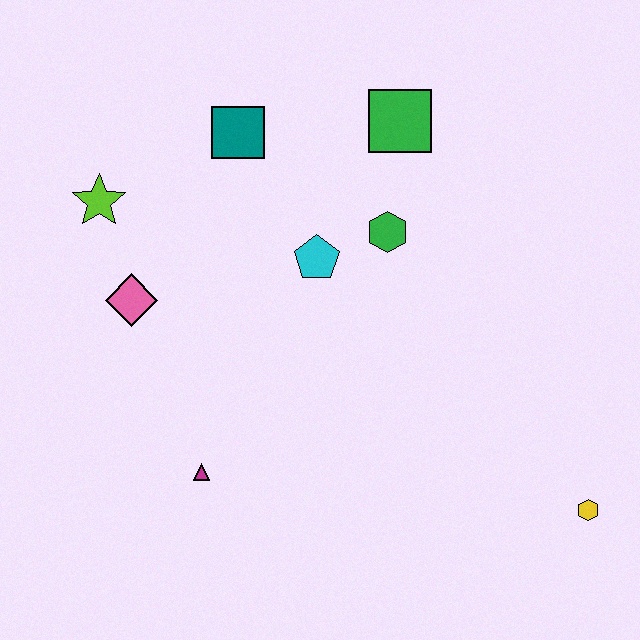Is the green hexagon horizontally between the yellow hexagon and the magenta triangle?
Yes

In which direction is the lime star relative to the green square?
The lime star is to the left of the green square.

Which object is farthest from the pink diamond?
The yellow hexagon is farthest from the pink diamond.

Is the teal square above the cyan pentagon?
Yes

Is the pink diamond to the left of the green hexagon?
Yes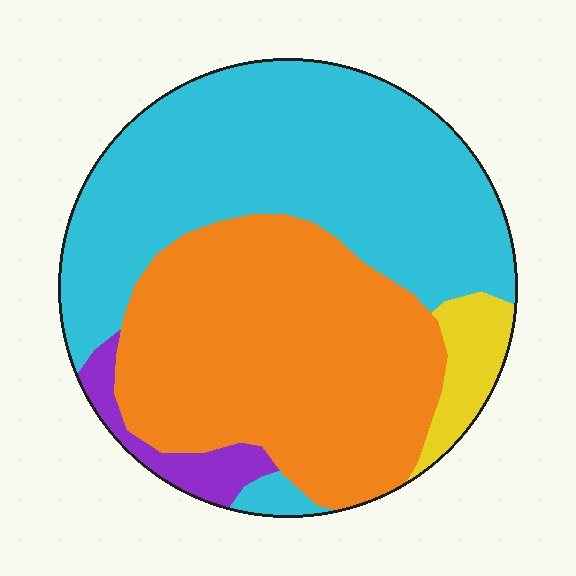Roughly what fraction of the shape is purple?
Purple takes up less than a sixth of the shape.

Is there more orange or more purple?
Orange.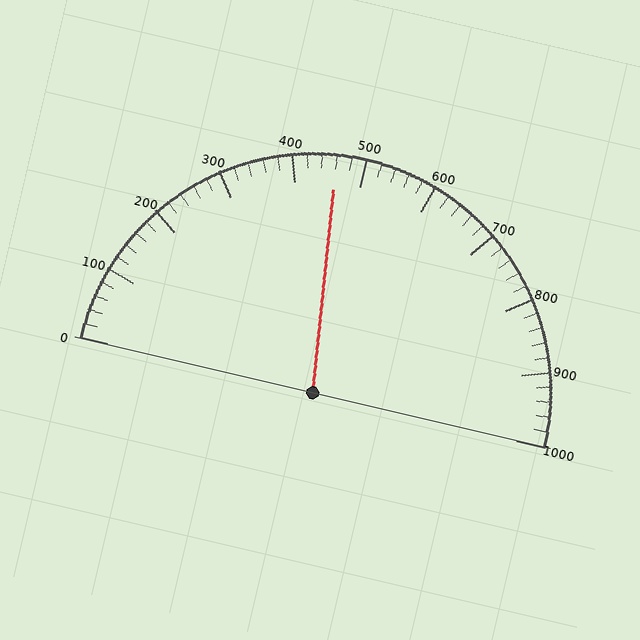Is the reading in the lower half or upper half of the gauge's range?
The reading is in the lower half of the range (0 to 1000).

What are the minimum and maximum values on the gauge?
The gauge ranges from 0 to 1000.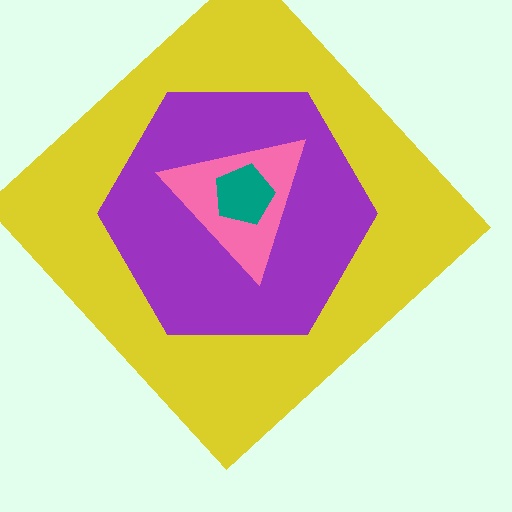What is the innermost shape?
The teal pentagon.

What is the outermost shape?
The yellow diamond.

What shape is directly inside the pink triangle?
The teal pentagon.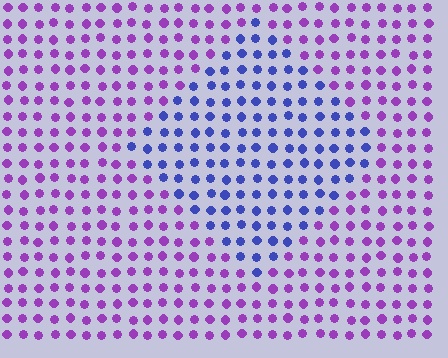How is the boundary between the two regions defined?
The boundary is defined purely by a slight shift in hue (about 50 degrees). Spacing, size, and orientation are identical on both sides.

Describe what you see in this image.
The image is filled with small purple elements in a uniform arrangement. A diamond-shaped region is visible where the elements are tinted to a slightly different hue, forming a subtle color boundary.